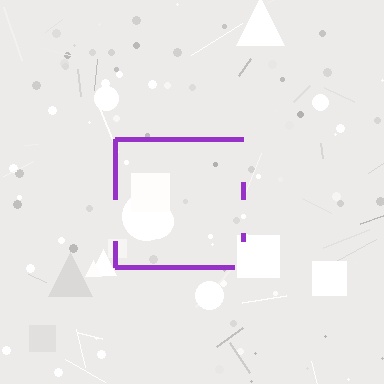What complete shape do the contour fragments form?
The contour fragments form a square.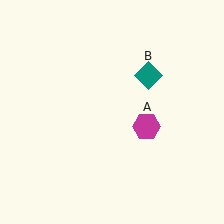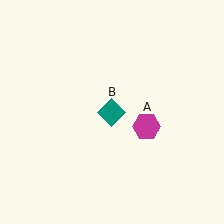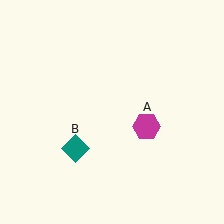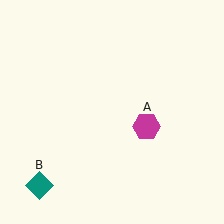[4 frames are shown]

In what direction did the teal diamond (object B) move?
The teal diamond (object B) moved down and to the left.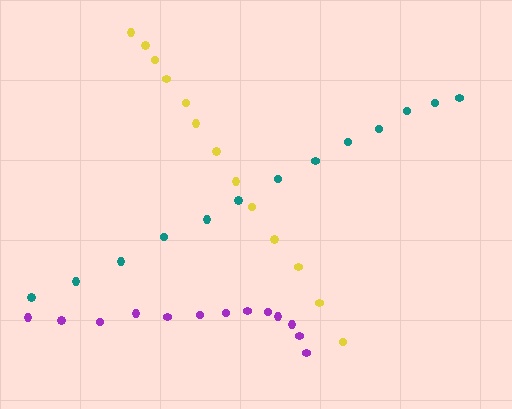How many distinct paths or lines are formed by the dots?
There are 3 distinct paths.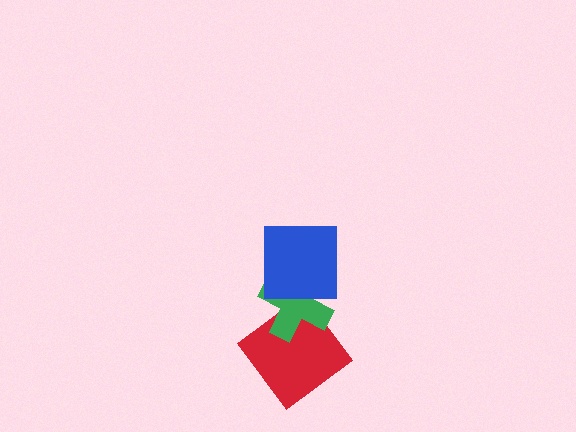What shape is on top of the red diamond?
The green cross is on top of the red diamond.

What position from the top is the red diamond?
The red diamond is 3rd from the top.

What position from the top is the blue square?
The blue square is 1st from the top.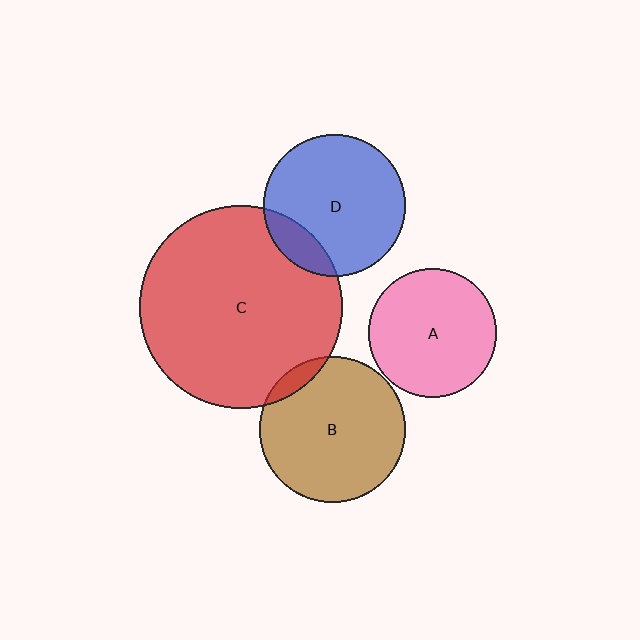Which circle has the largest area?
Circle C (red).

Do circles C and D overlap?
Yes.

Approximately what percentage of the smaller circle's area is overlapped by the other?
Approximately 15%.